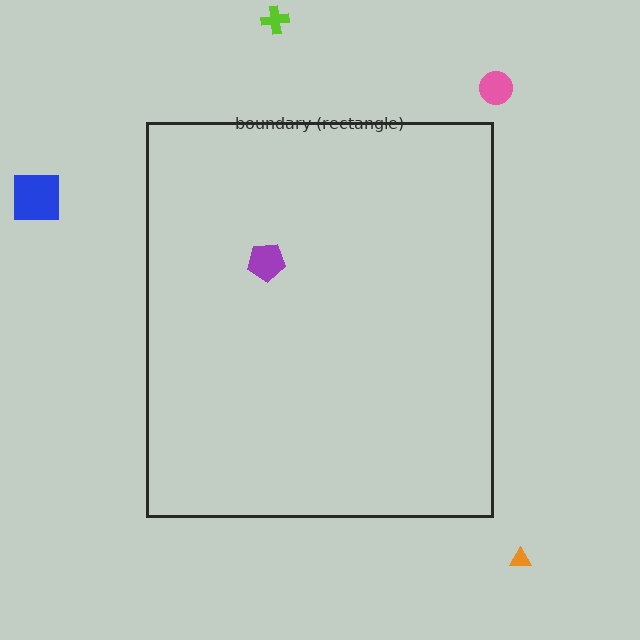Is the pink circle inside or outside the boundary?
Outside.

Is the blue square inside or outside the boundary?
Outside.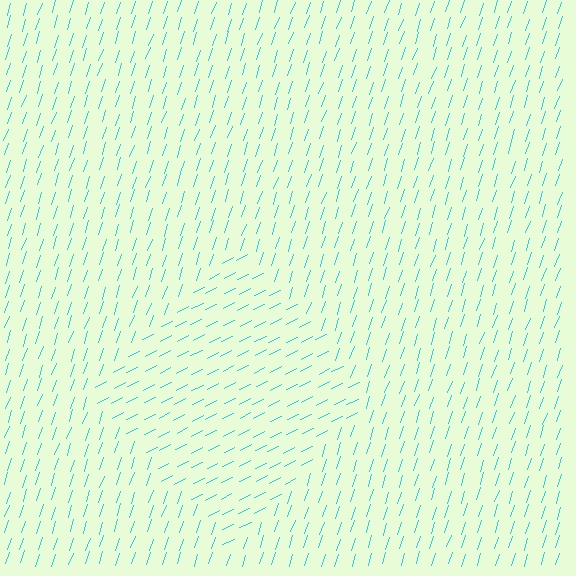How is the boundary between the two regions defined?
The boundary is defined purely by a change in line orientation (approximately 45 degrees difference). All lines are the same color and thickness.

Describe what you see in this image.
The image is filled with small cyan line segments. A diamond region in the image has lines oriented differently from the surrounding lines, creating a visible texture boundary.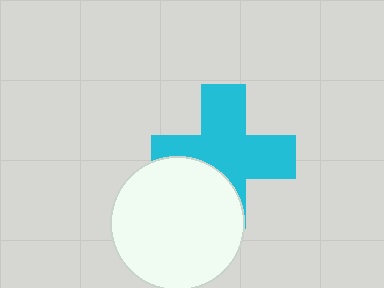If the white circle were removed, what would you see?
You would see the complete cyan cross.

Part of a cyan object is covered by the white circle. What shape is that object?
It is a cross.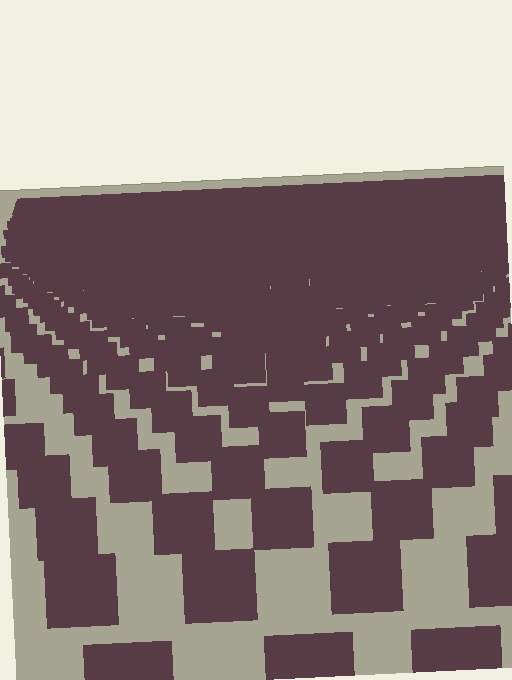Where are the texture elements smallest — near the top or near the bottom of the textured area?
Near the top.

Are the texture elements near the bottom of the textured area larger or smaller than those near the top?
Larger. Near the bottom, elements are closer to the viewer and appear at a bigger on-screen size.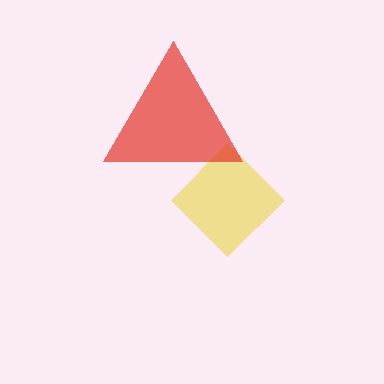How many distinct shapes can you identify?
There are 2 distinct shapes: a yellow diamond, a red triangle.